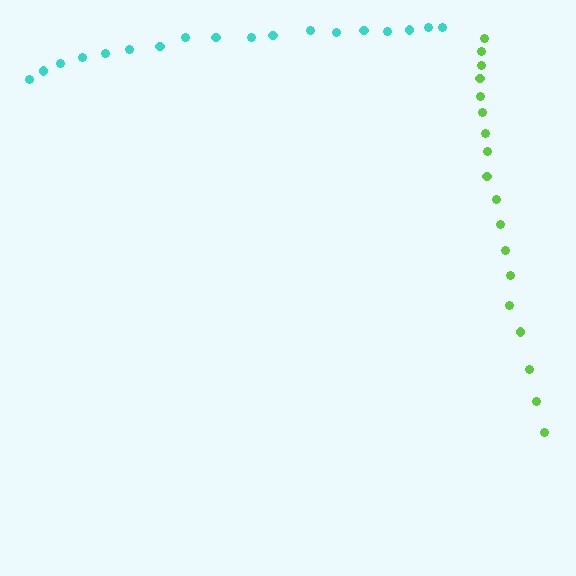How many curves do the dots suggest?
There are 2 distinct paths.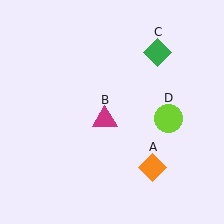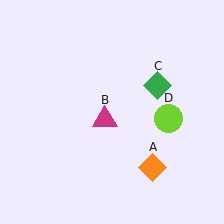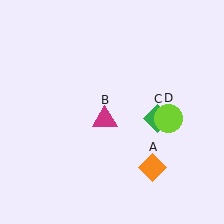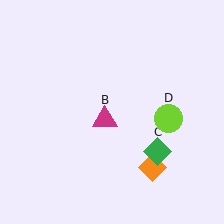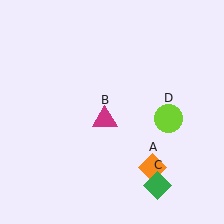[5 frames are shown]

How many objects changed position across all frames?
1 object changed position: green diamond (object C).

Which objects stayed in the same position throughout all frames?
Orange diamond (object A) and magenta triangle (object B) and lime circle (object D) remained stationary.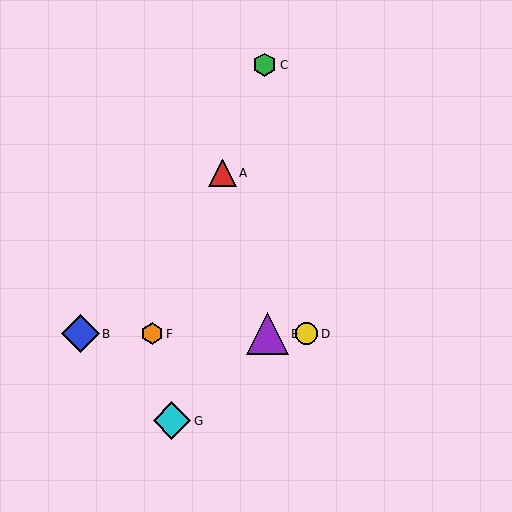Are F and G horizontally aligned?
No, F is at y≈334 and G is at y≈421.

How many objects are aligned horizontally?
4 objects (B, D, E, F) are aligned horizontally.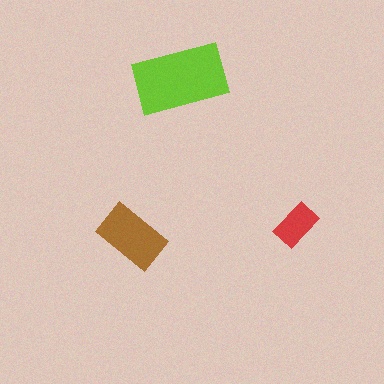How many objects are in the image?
There are 3 objects in the image.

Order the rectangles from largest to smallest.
the lime one, the brown one, the red one.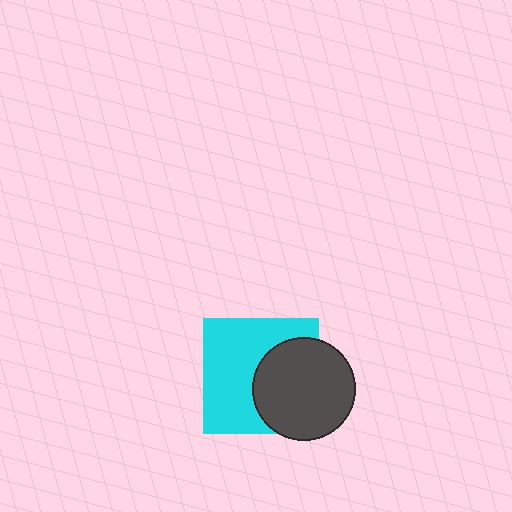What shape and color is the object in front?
The object in front is a dark gray circle.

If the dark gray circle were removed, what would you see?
You would see the complete cyan square.